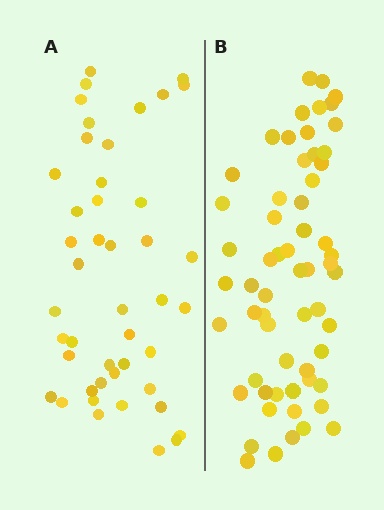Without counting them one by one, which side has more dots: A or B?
Region B (the right region) has more dots.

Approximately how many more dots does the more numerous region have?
Region B has approximately 15 more dots than region A.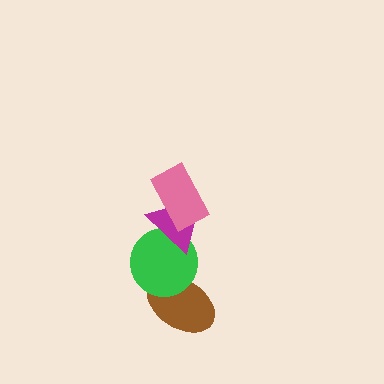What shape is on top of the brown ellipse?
The green circle is on top of the brown ellipse.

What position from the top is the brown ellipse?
The brown ellipse is 4th from the top.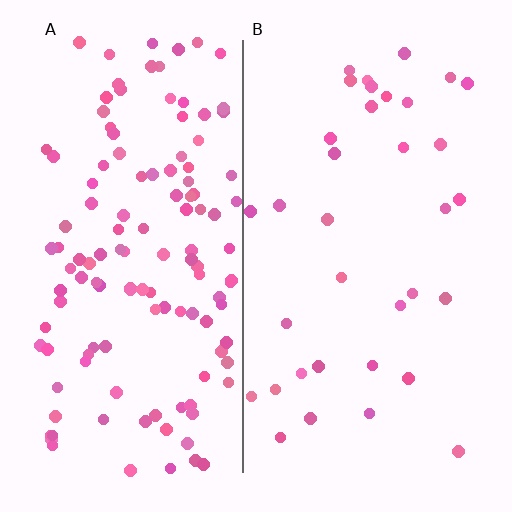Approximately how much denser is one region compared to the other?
Approximately 3.6× — region A over region B.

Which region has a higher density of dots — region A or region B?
A (the left).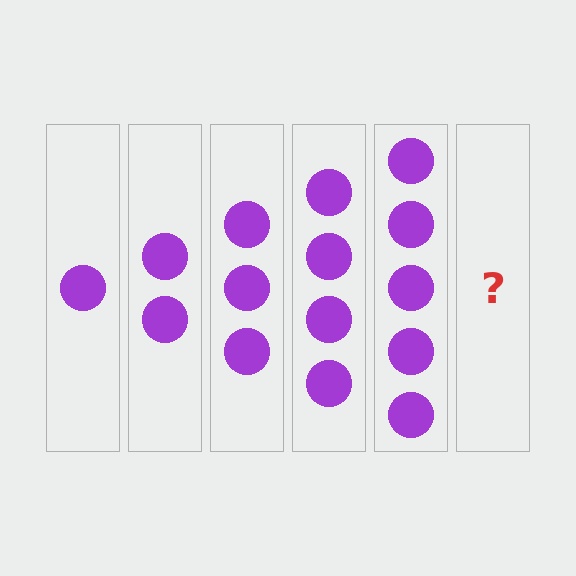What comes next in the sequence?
The next element should be 6 circles.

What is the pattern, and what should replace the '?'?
The pattern is that each step adds one more circle. The '?' should be 6 circles.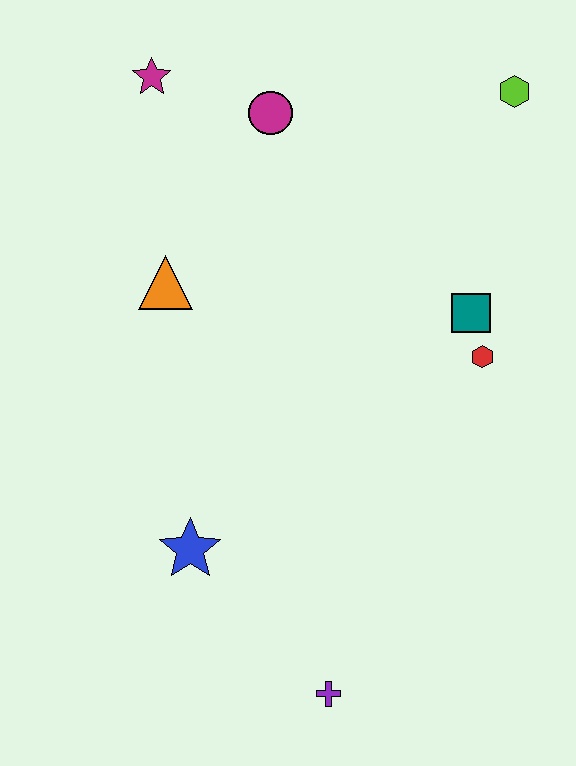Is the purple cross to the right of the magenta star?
Yes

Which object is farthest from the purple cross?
The magenta star is farthest from the purple cross.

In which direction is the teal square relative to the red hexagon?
The teal square is above the red hexagon.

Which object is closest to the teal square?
The red hexagon is closest to the teal square.